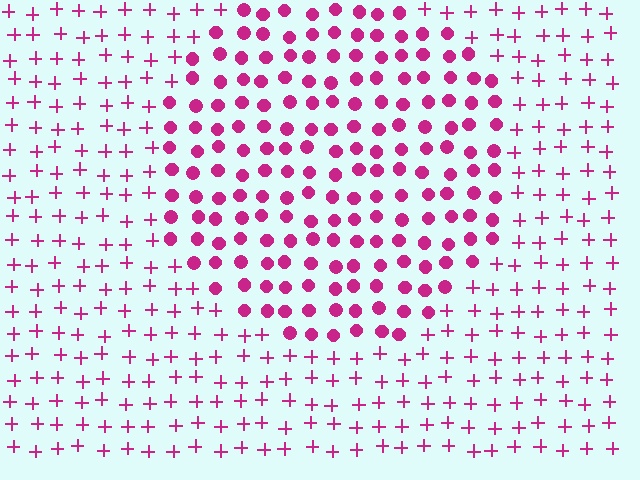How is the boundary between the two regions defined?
The boundary is defined by a change in element shape: circles inside vs. plus signs outside. All elements share the same color and spacing.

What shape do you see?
I see a circle.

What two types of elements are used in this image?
The image uses circles inside the circle region and plus signs outside it.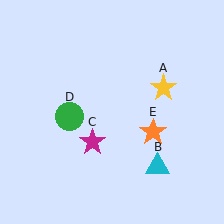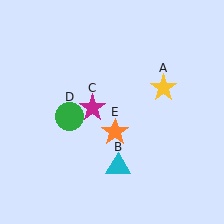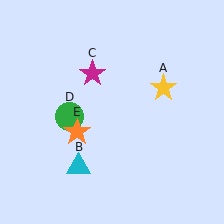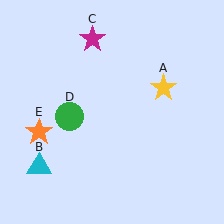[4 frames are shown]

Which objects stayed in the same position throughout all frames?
Yellow star (object A) and green circle (object D) remained stationary.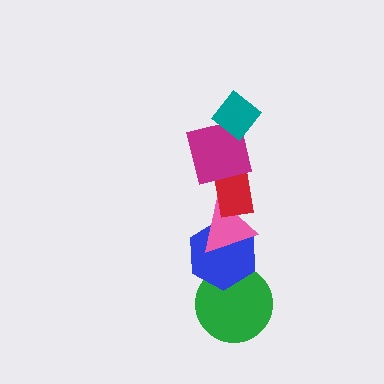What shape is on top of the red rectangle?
The magenta square is on top of the red rectangle.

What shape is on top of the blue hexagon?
The pink triangle is on top of the blue hexagon.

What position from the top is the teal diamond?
The teal diamond is 1st from the top.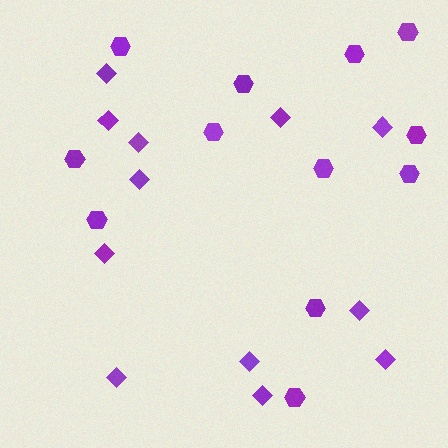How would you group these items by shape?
There are 2 groups: one group of diamonds (12) and one group of hexagons (12).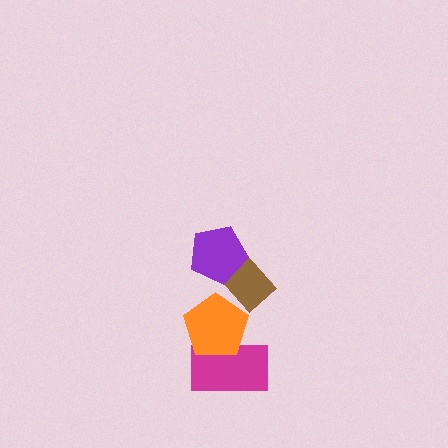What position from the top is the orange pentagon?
The orange pentagon is 3rd from the top.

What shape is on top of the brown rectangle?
The purple pentagon is on top of the brown rectangle.